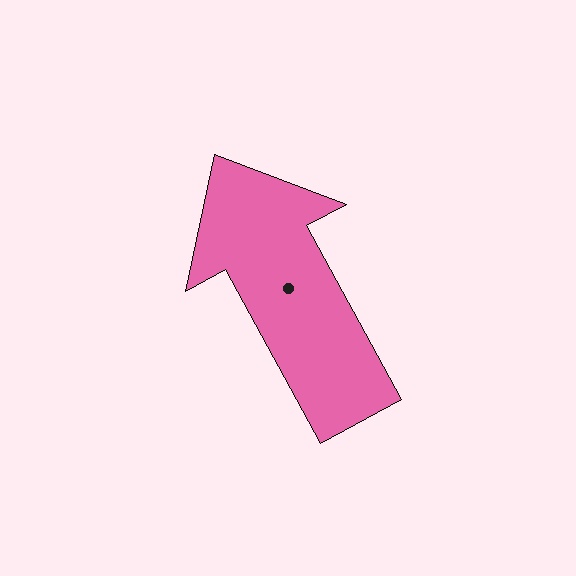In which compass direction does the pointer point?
Northwest.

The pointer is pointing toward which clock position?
Roughly 11 o'clock.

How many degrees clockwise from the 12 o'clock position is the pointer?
Approximately 331 degrees.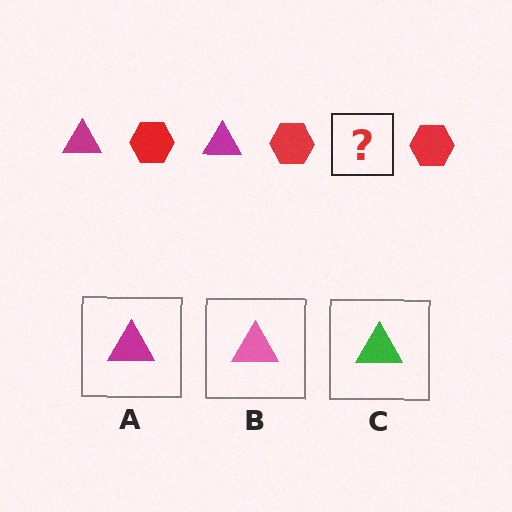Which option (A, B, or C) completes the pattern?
A.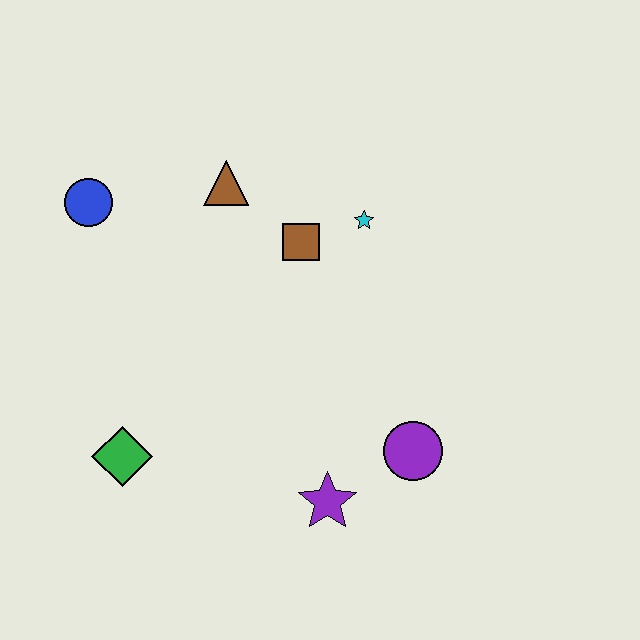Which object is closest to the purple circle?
The purple star is closest to the purple circle.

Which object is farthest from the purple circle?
The blue circle is farthest from the purple circle.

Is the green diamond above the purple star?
Yes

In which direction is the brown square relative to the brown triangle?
The brown square is to the right of the brown triangle.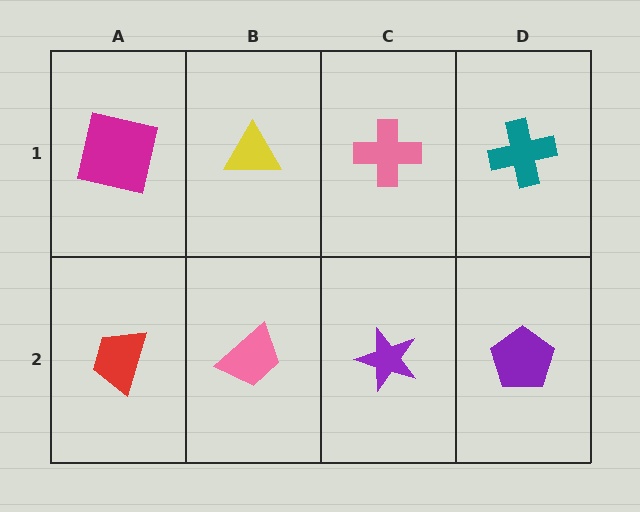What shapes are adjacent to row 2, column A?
A magenta square (row 1, column A), a pink trapezoid (row 2, column B).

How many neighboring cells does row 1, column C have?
3.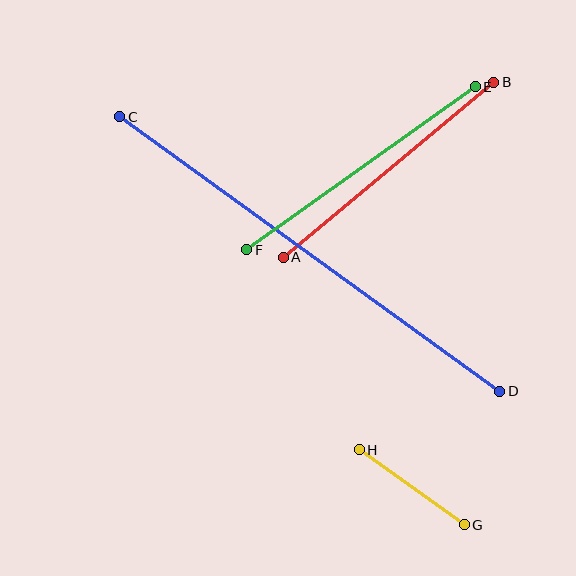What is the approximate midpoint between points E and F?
The midpoint is at approximately (361, 168) pixels.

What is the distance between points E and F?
The distance is approximately 281 pixels.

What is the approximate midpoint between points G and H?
The midpoint is at approximately (412, 487) pixels.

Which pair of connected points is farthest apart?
Points C and D are farthest apart.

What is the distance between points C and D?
The distance is approximately 469 pixels.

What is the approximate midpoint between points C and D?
The midpoint is at approximately (310, 254) pixels.